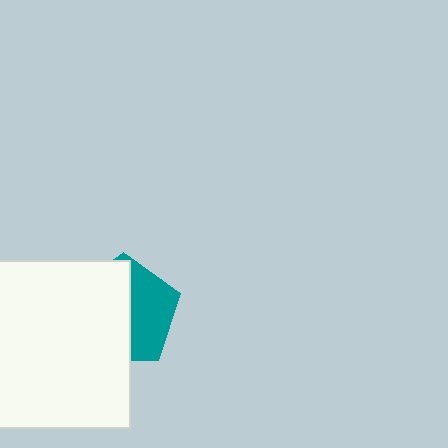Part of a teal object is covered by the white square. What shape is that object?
It is a pentagon.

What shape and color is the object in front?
The object in front is a white square.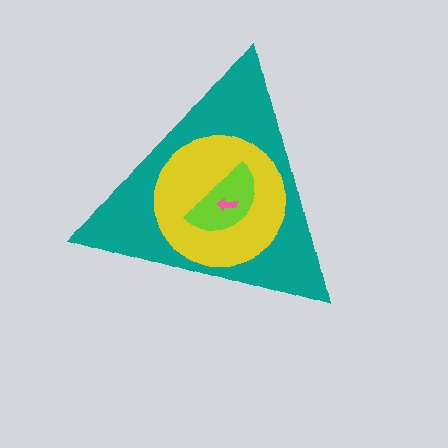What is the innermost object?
The pink arrow.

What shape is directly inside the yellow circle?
The lime semicircle.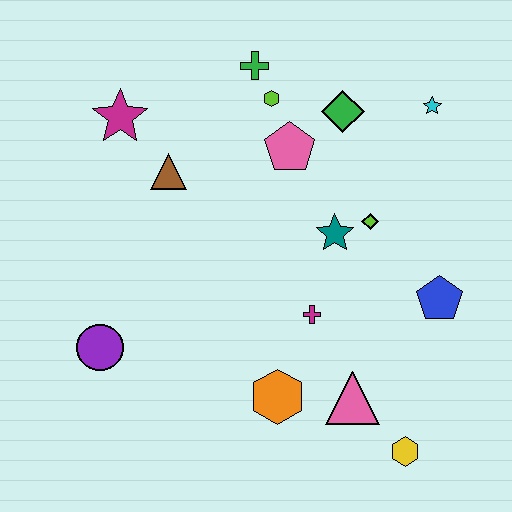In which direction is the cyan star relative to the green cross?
The cyan star is to the right of the green cross.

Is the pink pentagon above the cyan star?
No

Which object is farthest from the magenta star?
The yellow hexagon is farthest from the magenta star.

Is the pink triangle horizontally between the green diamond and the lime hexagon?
No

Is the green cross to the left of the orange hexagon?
Yes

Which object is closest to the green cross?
The lime hexagon is closest to the green cross.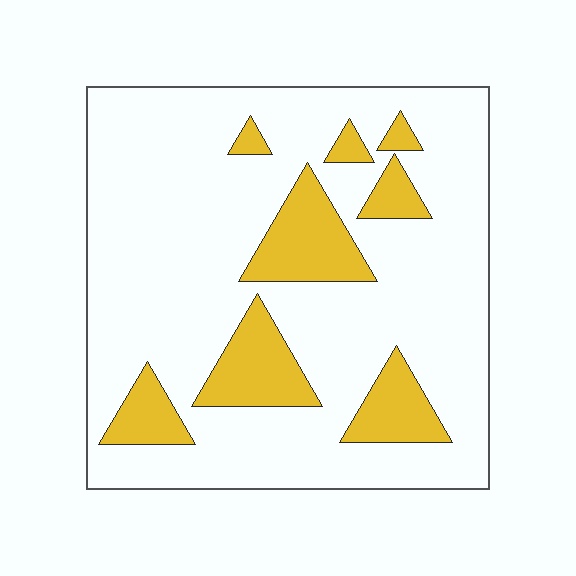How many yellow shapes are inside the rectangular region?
8.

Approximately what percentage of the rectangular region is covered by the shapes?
Approximately 20%.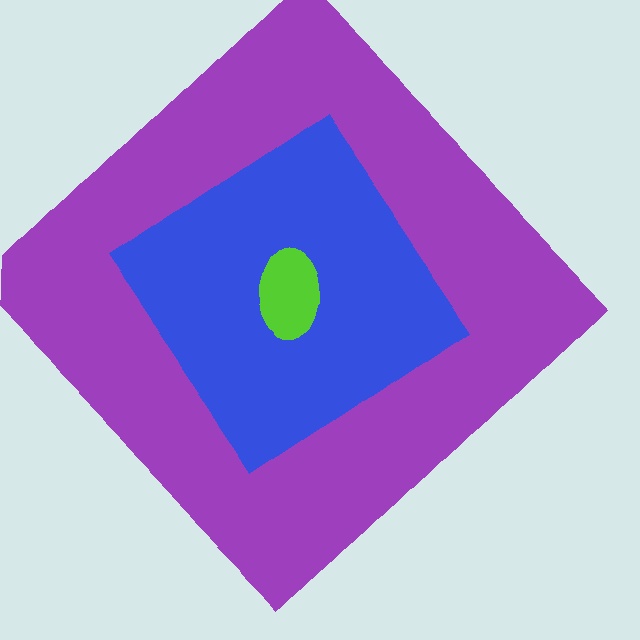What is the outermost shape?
The purple diamond.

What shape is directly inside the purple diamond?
The blue diamond.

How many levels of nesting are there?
3.